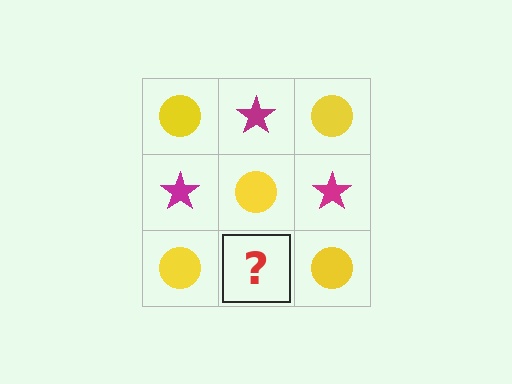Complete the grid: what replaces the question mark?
The question mark should be replaced with a magenta star.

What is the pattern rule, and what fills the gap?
The rule is that it alternates yellow circle and magenta star in a checkerboard pattern. The gap should be filled with a magenta star.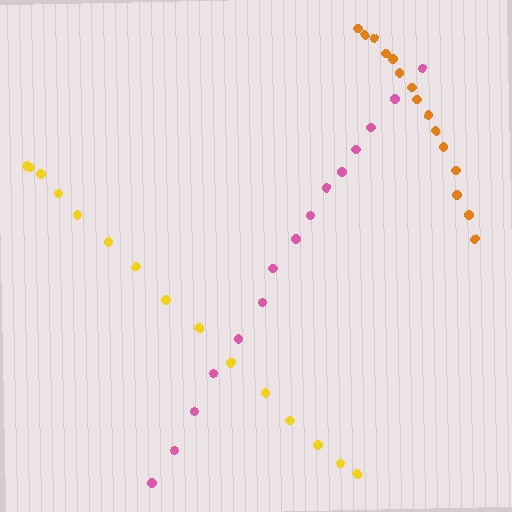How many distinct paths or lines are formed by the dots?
There are 3 distinct paths.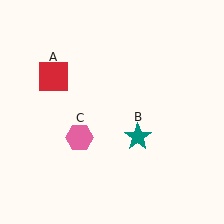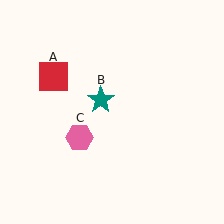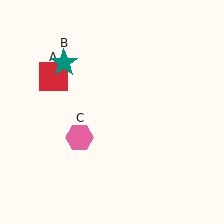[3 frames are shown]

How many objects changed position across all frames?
1 object changed position: teal star (object B).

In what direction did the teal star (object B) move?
The teal star (object B) moved up and to the left.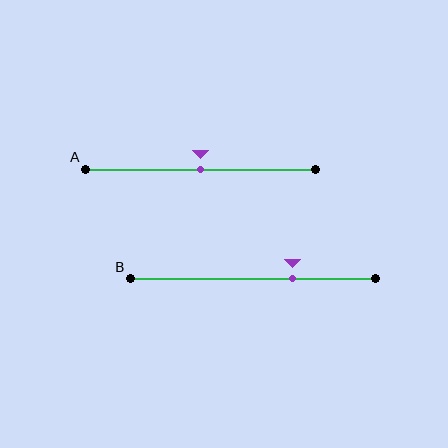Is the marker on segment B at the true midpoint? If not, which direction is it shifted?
No, the marker on segment B is shifted to the right by about 16% of the segment length.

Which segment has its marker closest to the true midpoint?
Segment A has its marker closest to the true midpoint.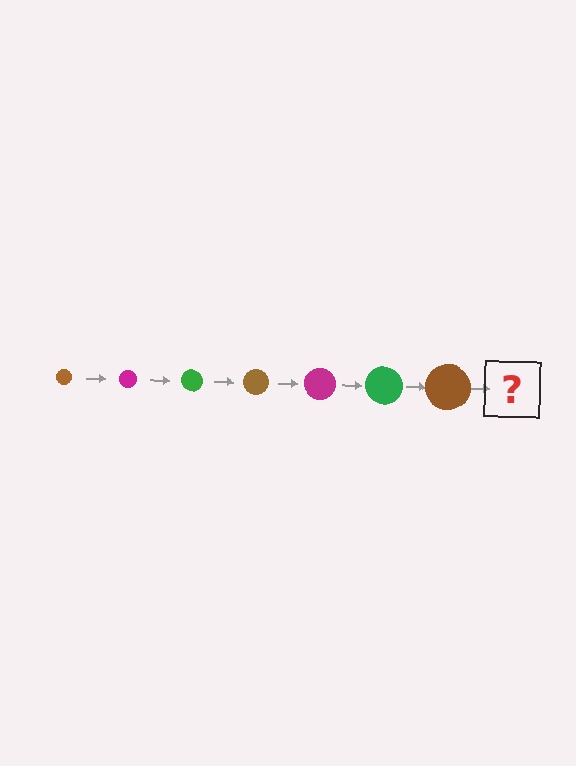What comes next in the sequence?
The next element should be a magenta circle, larger than the previous one.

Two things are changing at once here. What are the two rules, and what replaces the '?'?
The two rules are that the circle grows larger each step and the color cycles through brown, magenta, and green. The '?' should be a magenta circle, larger than the previous one.